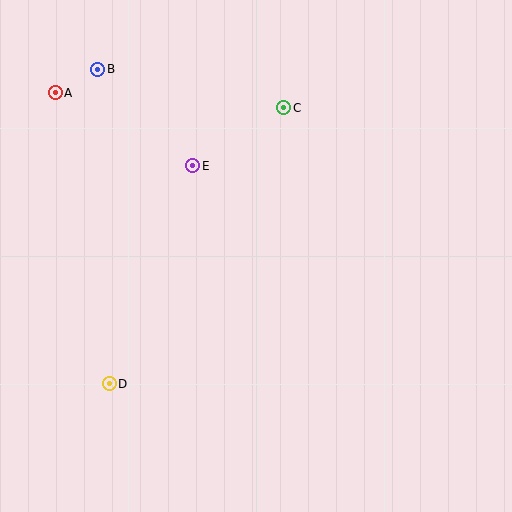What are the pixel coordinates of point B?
Point B is at (98, 69).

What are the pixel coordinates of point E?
Point E is at (193, 166).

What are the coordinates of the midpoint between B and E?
The midpoint between B and E is at (145, 117).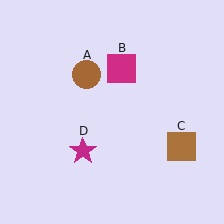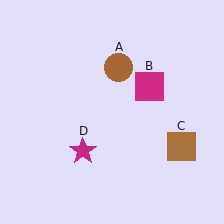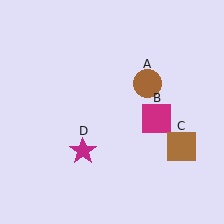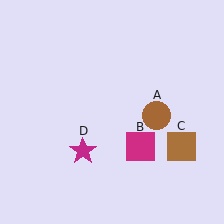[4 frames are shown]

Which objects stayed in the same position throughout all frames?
Brown square (object C) and magenta star (object D) remained stationary.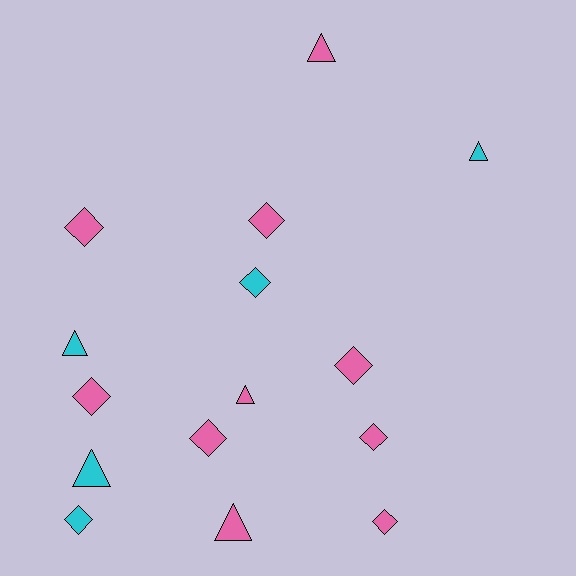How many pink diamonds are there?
There are 7 pink diamonds.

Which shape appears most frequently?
Diamond, with 9 objects.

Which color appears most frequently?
Pink, with 10 objects.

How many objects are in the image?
There are 15 objects.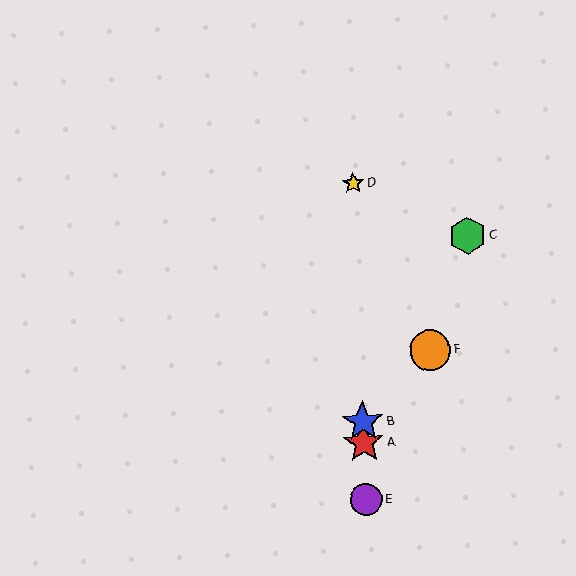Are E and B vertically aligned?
Yes, both are at x≈366.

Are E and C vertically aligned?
No, E is at x≈366 and C is at x≈468.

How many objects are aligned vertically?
4 objects (A, B, D, E) are aligned vertically.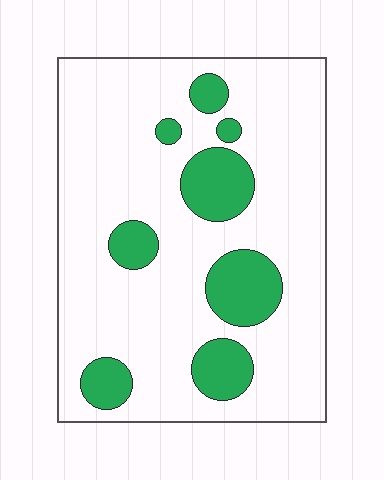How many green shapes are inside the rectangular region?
8.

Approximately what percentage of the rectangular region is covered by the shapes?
Approximately 20%.